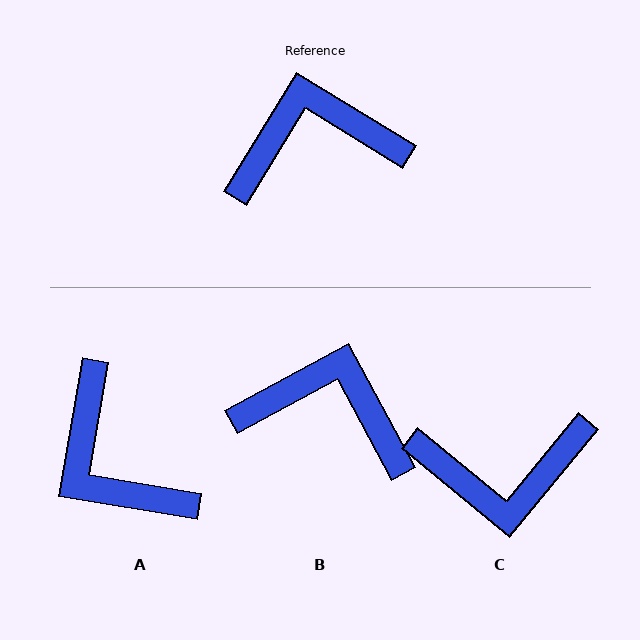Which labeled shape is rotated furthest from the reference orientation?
C, about 172 degrees away.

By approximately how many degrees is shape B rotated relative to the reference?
Approximately 30 degrees clockwise.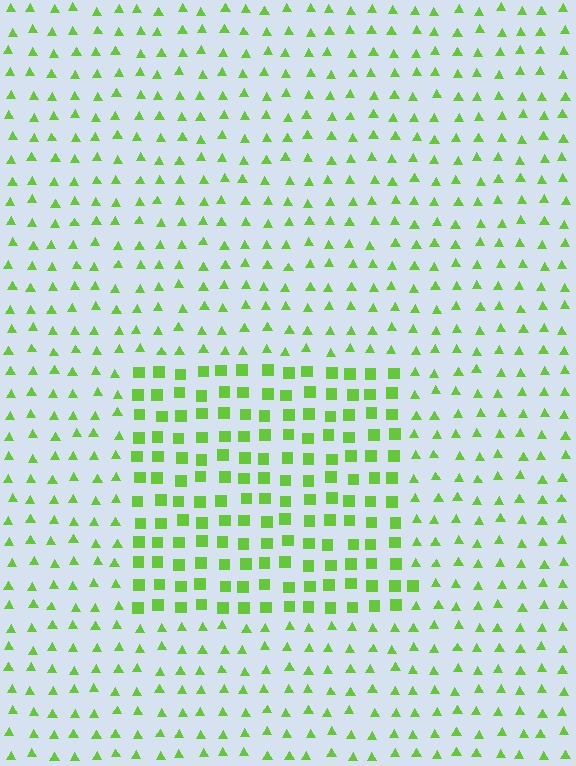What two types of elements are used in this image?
The image uses squares inside the rectangle region and triangles outside it.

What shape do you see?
I see a rectangle.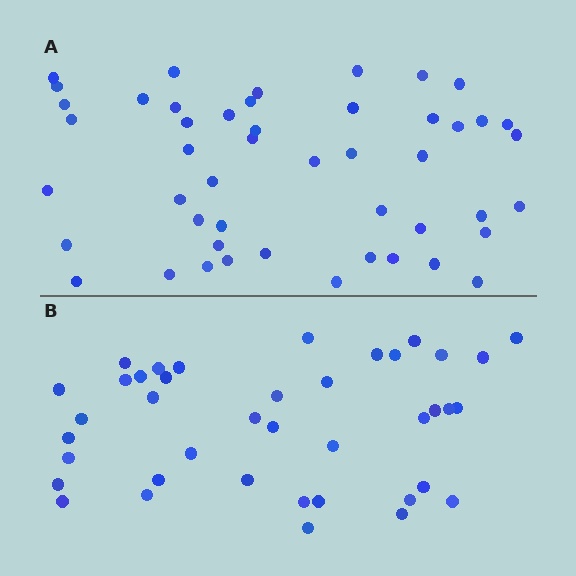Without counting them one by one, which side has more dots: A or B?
Region A (the top region) has more dots.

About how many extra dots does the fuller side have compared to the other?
Region A has roughly 8 or so more dots than region B.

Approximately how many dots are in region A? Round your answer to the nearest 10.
About 50 dots. (The exact count is 48, which rounds to 50.)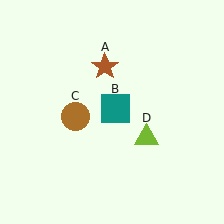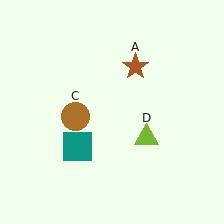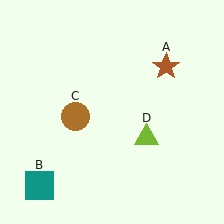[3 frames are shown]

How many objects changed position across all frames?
2 objects changed position: brown star (object A), teal square (object B).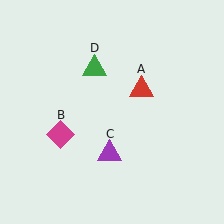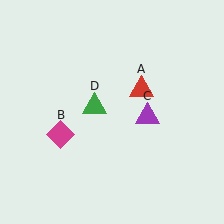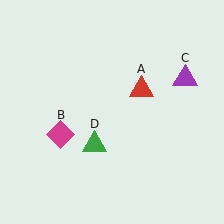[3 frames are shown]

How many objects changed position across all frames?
2 objects changed position: purple triangle (object C), green triangle (object D).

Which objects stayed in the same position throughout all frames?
Red triangle (object A) and magenta diamond (object B) remained stationary.